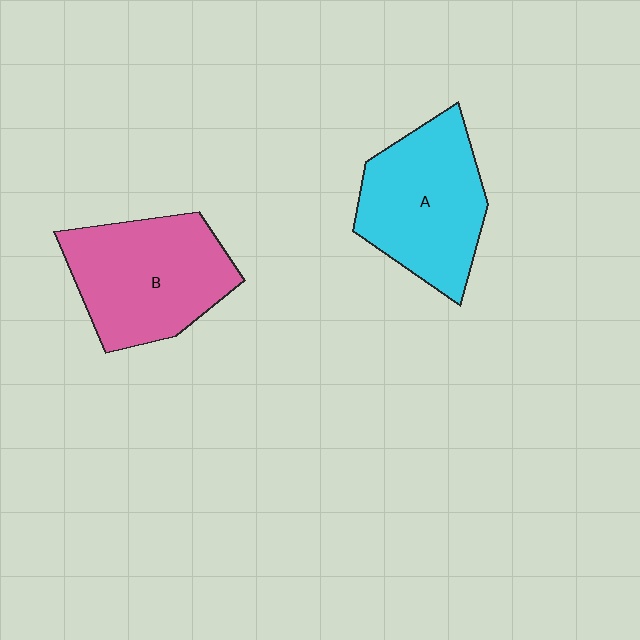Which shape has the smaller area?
Shape A (cyan).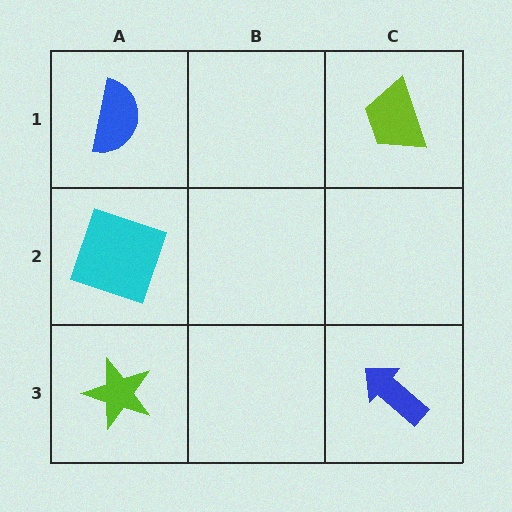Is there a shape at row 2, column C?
No, that cell is empty.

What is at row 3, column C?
A blue arrow.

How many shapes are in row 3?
2 shapes.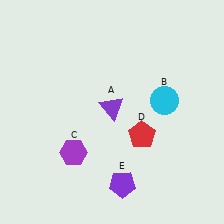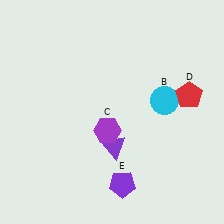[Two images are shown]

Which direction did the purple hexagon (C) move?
The purple hexagon (C) moved right.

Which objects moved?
The objects that moved are: the purple triangle (A), the purple hexagon (C), the red pentagon (D).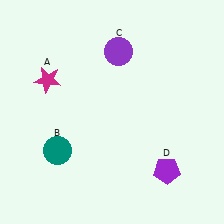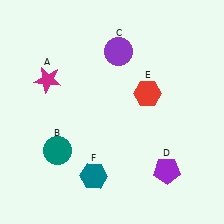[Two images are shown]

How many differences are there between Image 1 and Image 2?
There are 2 differences between the two images.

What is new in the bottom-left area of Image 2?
A teal hexagon (F) was added in the bottom-left area of Image 2.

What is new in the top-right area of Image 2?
A red hexagon (E) was added in the top-right area of Image 2.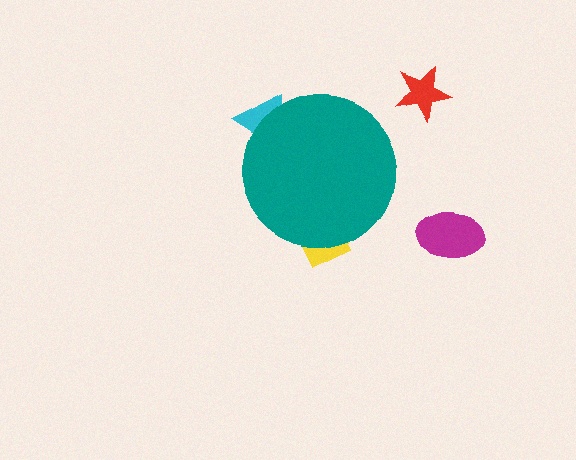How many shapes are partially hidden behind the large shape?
2 shapes are partially hidden.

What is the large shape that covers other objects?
A teal circle.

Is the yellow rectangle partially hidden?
Yes, the yellow rectangle is partially hidden behind the teal circle.